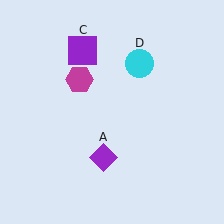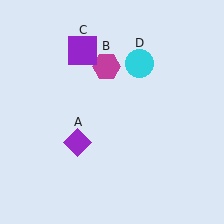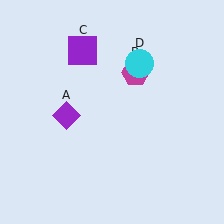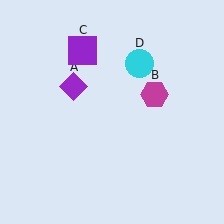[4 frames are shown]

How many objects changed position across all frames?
2 objects changed position: purple diamond (object A), magenta hexagon (object B).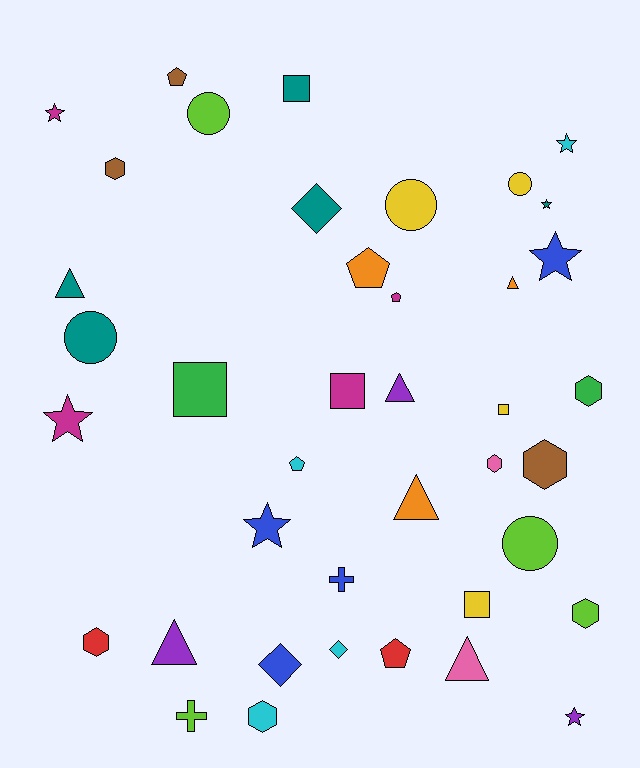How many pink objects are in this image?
There are 2 pink objects.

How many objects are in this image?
There are 40 objects.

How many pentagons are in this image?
There are 5 pentagons.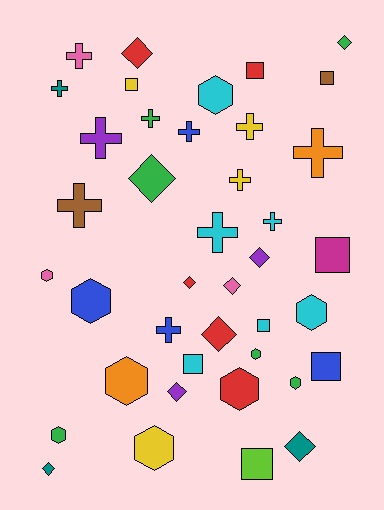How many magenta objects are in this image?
There is 1 magenta object.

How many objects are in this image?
There are 40 objects.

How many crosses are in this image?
There are 12 crosses.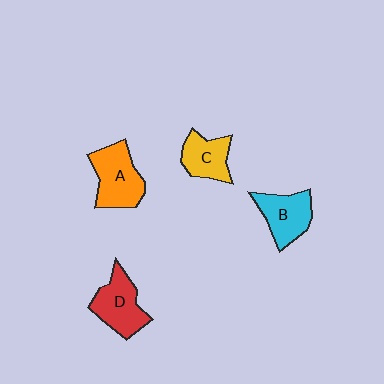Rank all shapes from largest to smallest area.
From largest to smallest: A (orange), D (red), B (cyan), C (yellow).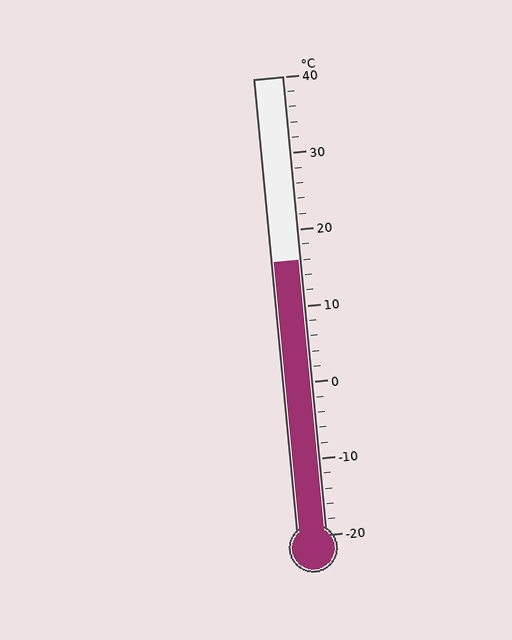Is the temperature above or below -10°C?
The temperature is above -10°C.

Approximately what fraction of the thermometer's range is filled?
The thermometer is filled to approximately 60% of its range.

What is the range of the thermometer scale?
The thermometer scale ranges from -20°C to 40°C.